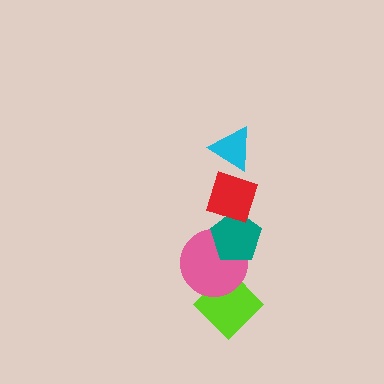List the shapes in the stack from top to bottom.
From top to bottom: the cyan triangle, the red diamond, the teal pentagon, the pink circle, the lime diamond.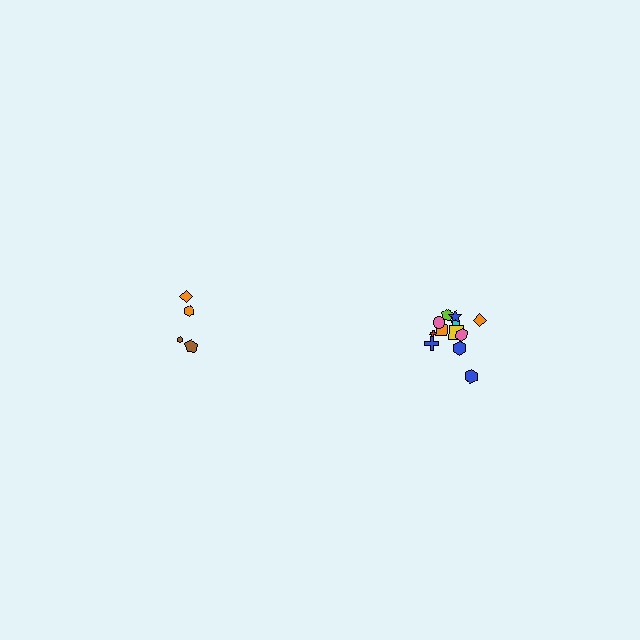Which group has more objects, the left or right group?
The right group.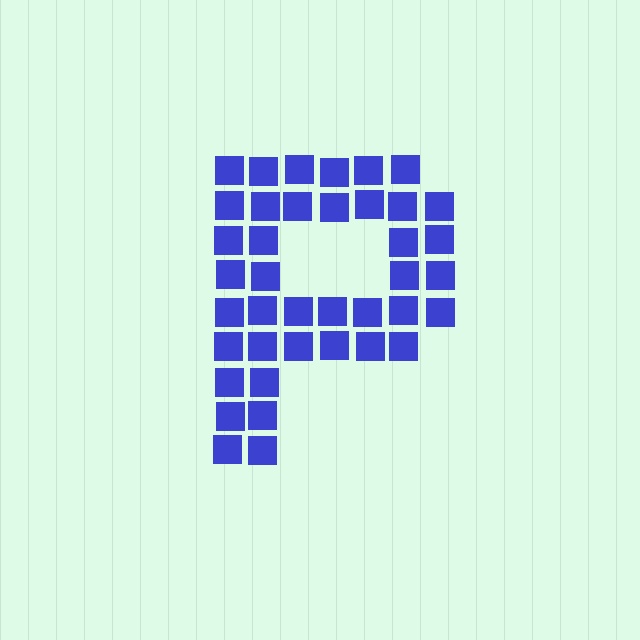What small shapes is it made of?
It is made of small squares.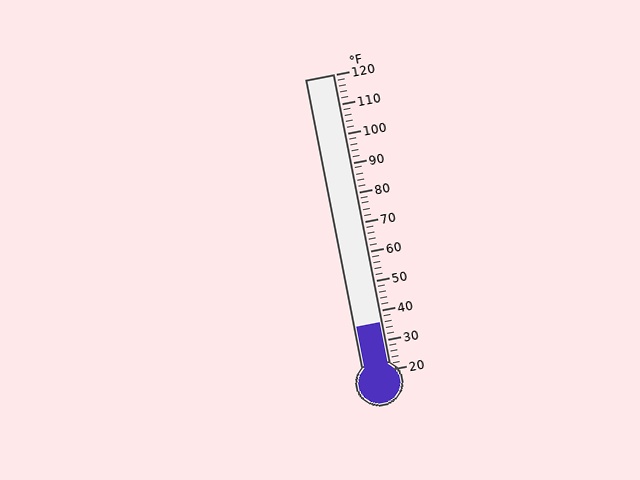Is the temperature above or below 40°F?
The temperature is below 40°F.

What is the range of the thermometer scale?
The thermometer scale ranges from 20°F to 120°F.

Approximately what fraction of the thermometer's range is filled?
The thermometer is filled to approximately 15% of its range.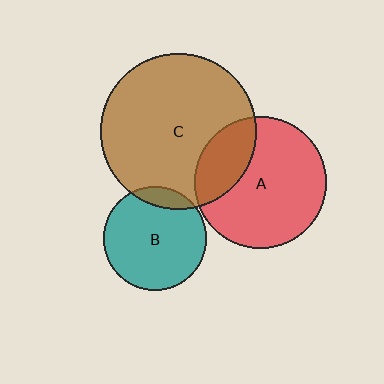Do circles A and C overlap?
Yes.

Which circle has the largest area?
Circle C (brown).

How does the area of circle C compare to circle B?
Approximately 2.3 times.